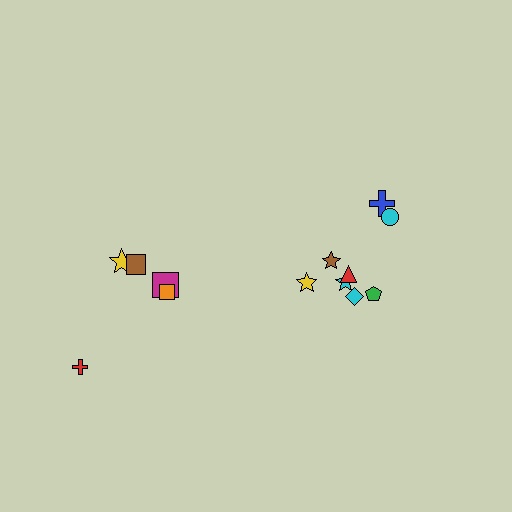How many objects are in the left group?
There are 5 objects.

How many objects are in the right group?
There are 8 objects.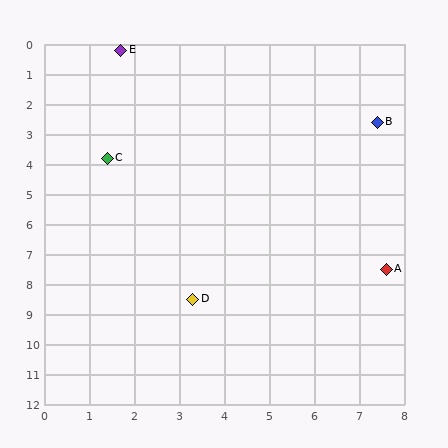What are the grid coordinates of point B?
Point B is at approximately (7.4, 2.6).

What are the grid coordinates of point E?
Point E is at approximately (1.7, 0.2).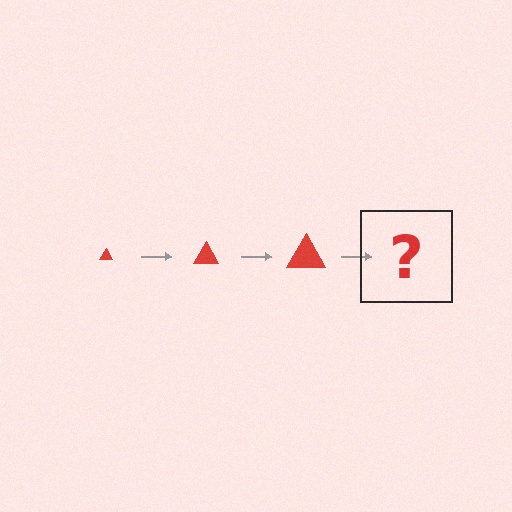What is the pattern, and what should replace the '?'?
The pattern is that the triangle gets progressively larger each step. The '?' should be a red triangle, larger than the previous one.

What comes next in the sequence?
The next element should be a red triangle, larger than the previous one.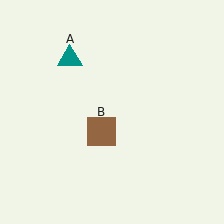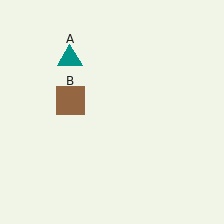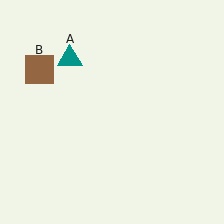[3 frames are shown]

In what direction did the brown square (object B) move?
The brown square (object B) moved up and to the left.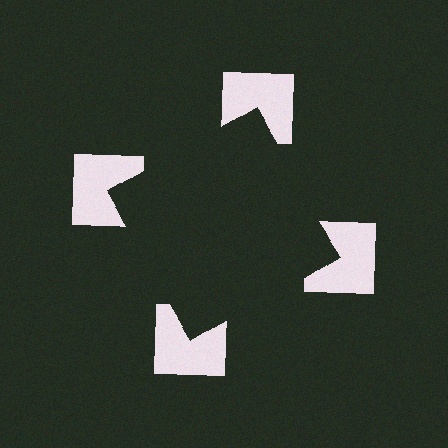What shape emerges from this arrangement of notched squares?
An illusory square — its edges are inferred from the aligned wedge cuts in the notched squares, not physically drawn.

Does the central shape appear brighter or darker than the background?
It typically appears slightly darker than the background, even though no actual brightness change is drawn.